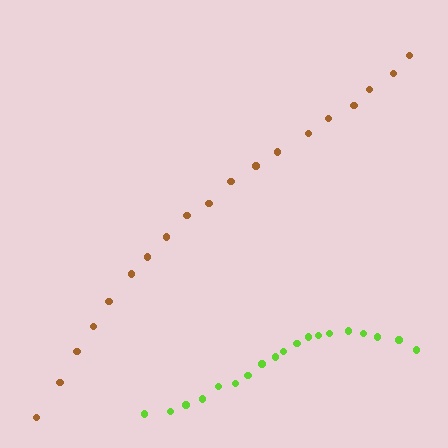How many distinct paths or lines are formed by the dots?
There are 2 distinct paths.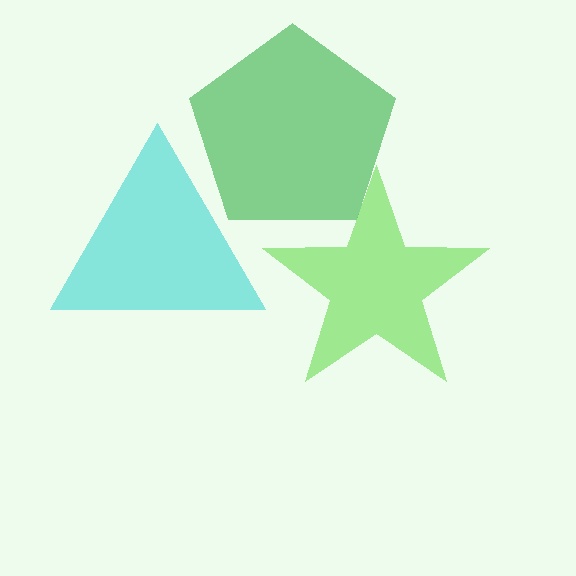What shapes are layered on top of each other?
The layered shapes are: a cyan triangle, a lime star, a green pentagon.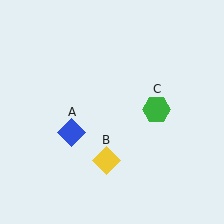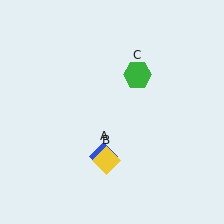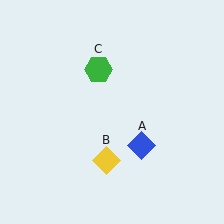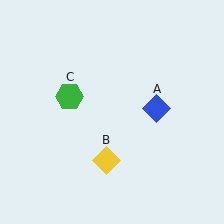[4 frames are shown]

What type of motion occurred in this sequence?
The blue diamond (object A), green hexagon (object C) rotated counterclockwise around the center of the scene.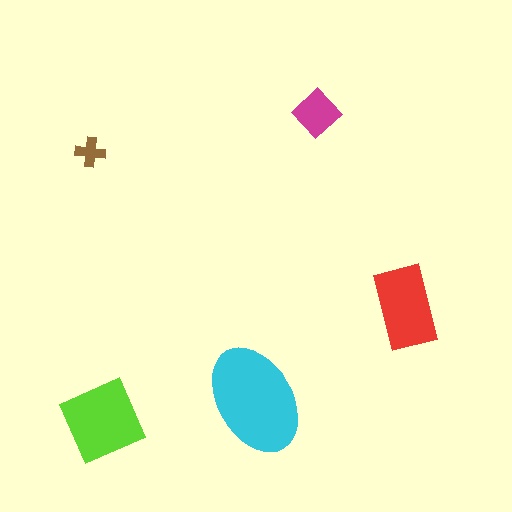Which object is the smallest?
The brown cross.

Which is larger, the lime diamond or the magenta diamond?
The lime diamond.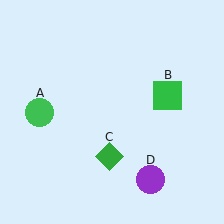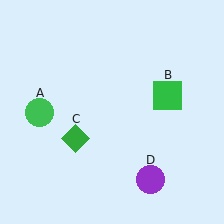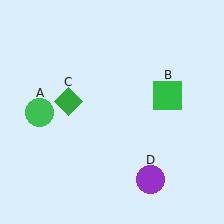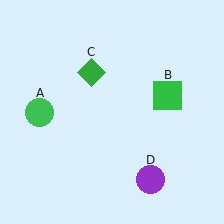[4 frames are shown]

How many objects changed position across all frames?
1 object changed position: green diamond (object C).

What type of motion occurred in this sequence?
The green diamond (object C) rotated clockwise around the center of the scene.